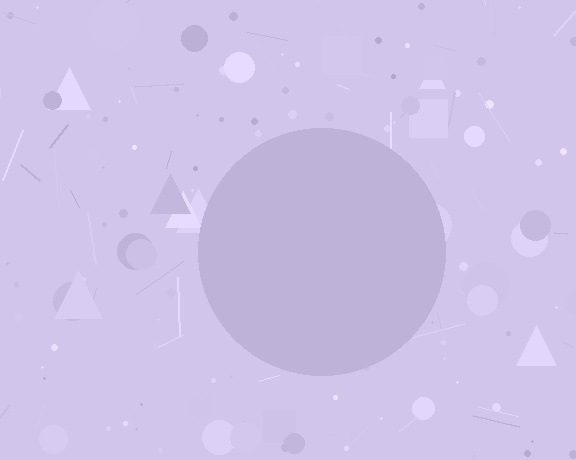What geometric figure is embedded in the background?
A circle is embedded in the background.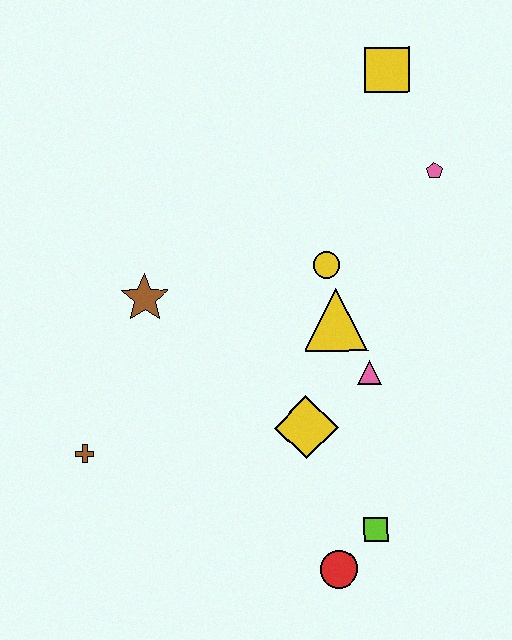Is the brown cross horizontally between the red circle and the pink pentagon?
No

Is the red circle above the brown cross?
No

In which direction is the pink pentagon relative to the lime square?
The pink pentagon is above the lime square.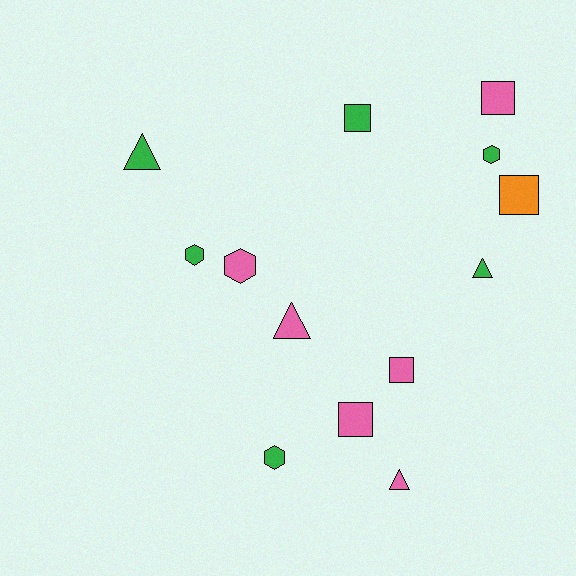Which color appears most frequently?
Pink, with 6 objects.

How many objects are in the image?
There are 13 objects.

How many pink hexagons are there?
There is 1 pink hexagon.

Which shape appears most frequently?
Square, with 5 objects.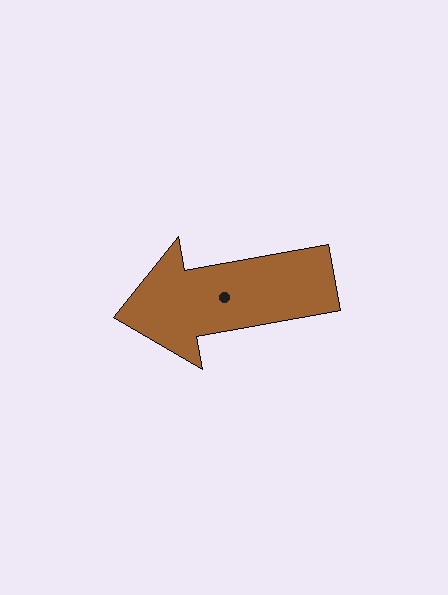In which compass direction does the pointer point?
West.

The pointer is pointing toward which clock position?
Roughly 9 o'clock.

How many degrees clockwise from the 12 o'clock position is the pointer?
Approximately 260 degrees.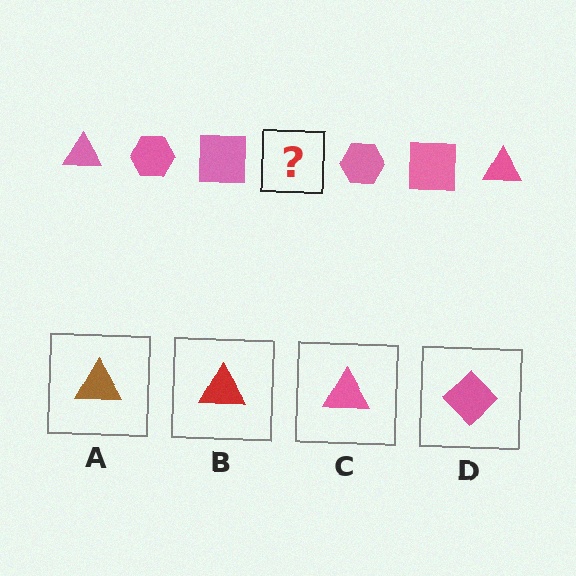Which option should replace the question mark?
Option C.